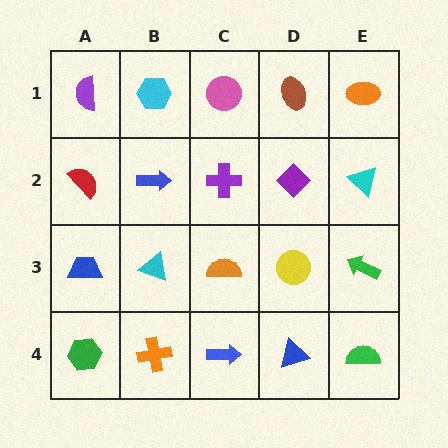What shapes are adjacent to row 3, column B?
A blue arrow (row 2, column B), an orange cross (row 4, column B), a blue trapezoid (row 3, column A), an orange semicircle (row 3, column C).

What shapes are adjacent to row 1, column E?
A cyan triangle (row 2, column E), a brown ellipse (row 1, column D).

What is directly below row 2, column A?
A blue trapezoid.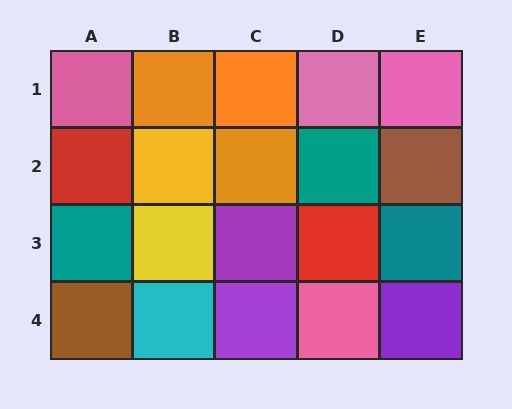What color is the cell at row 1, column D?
Pink.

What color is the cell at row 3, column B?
Yellow.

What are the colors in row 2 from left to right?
Red, yellow, orange, teal, brown.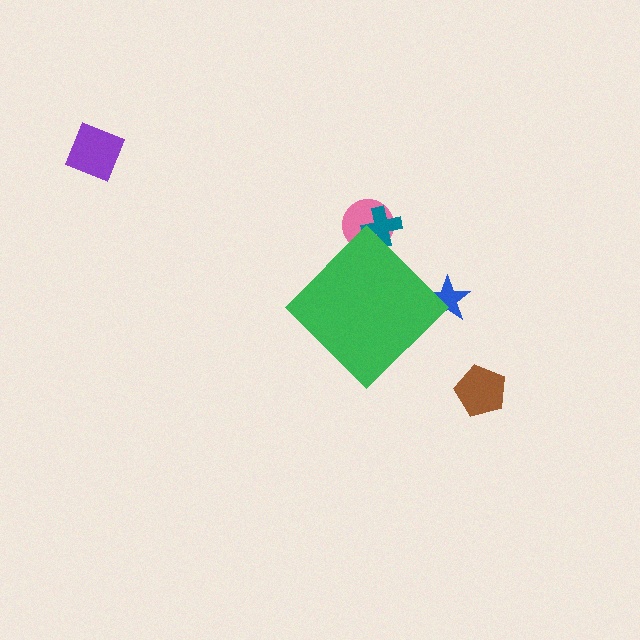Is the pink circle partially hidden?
Yes, the pink circle is partially hidden behind the green diamond.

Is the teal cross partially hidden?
Yes, the teal cross is partially hidden behind the green diamond.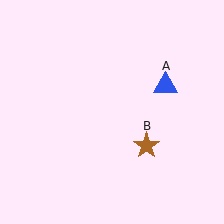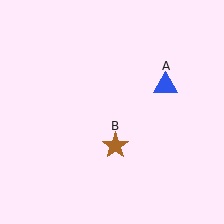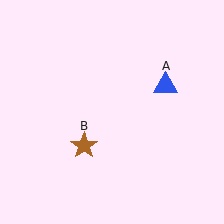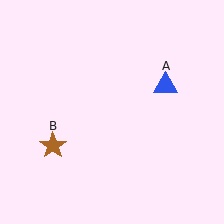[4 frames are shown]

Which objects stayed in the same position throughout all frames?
Blue triangle (object A) remained stationary.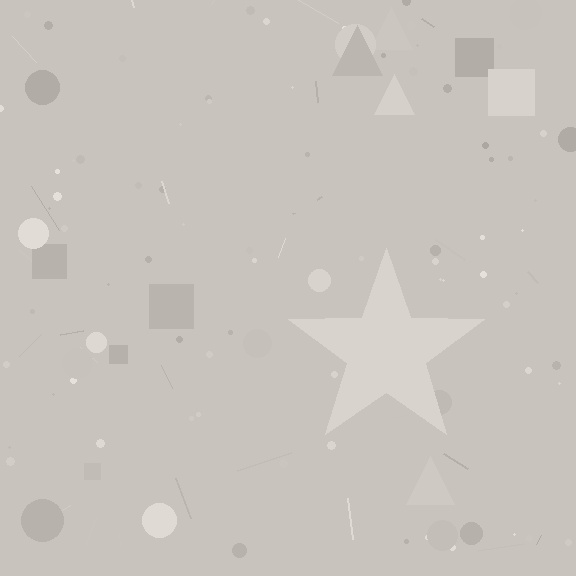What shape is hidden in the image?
A star is hidden in the image.